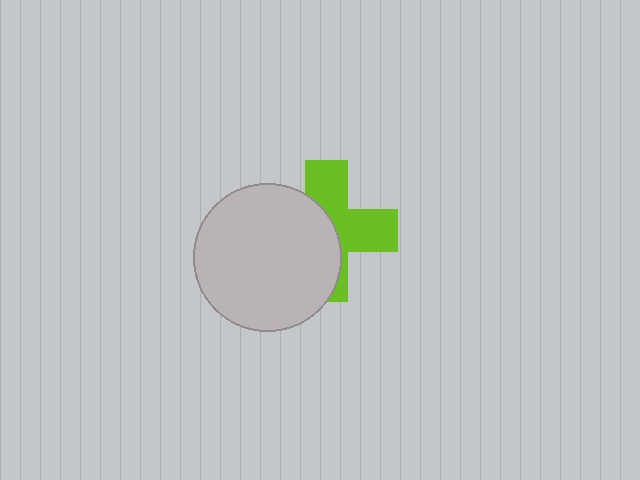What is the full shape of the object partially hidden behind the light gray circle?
The partially hidden object is a lime cross.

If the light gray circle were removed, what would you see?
You would see the complete lime cross.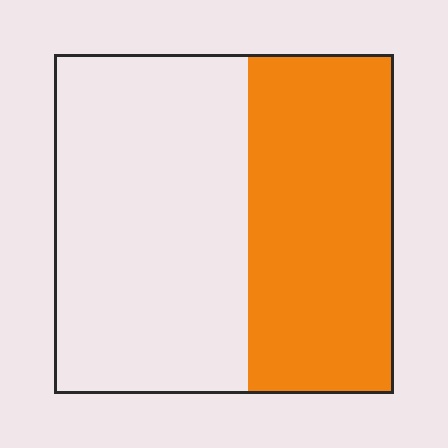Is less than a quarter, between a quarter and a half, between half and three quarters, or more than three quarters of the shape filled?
Between a quarter and a half.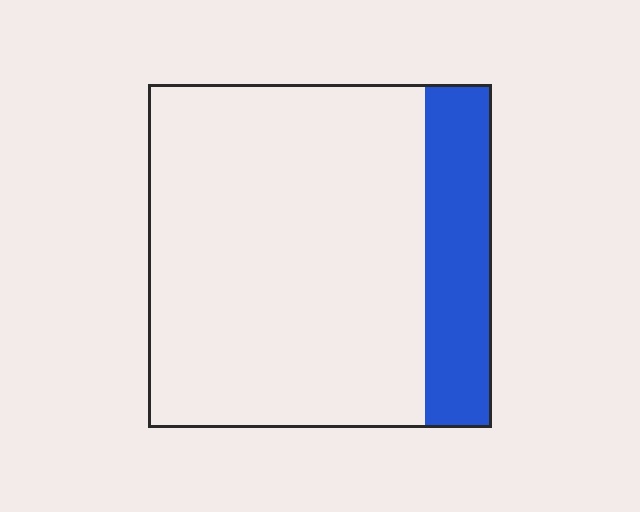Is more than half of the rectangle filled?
No.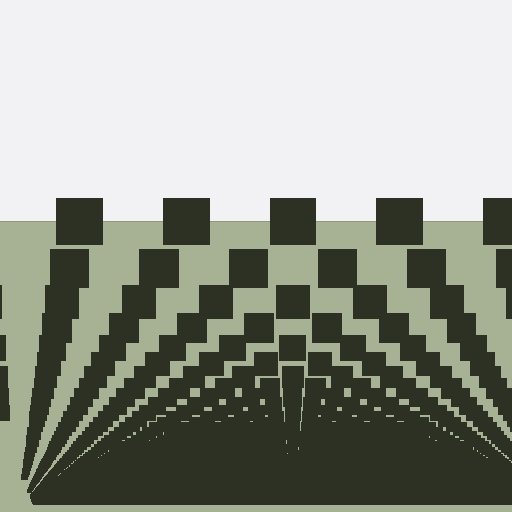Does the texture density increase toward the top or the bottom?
Density increases toward the bottom.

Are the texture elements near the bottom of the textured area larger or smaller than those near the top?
Smaller. The gradient is inverted — elements near the bottom are smaller and denser.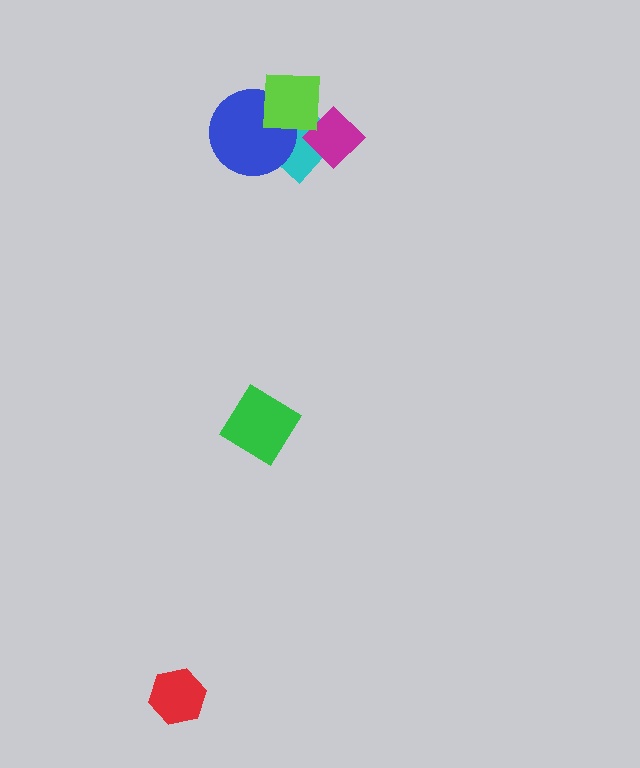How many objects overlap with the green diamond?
0 objects overlap with the green diamond.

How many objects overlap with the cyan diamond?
3 objects overlap with the cyan diamond.